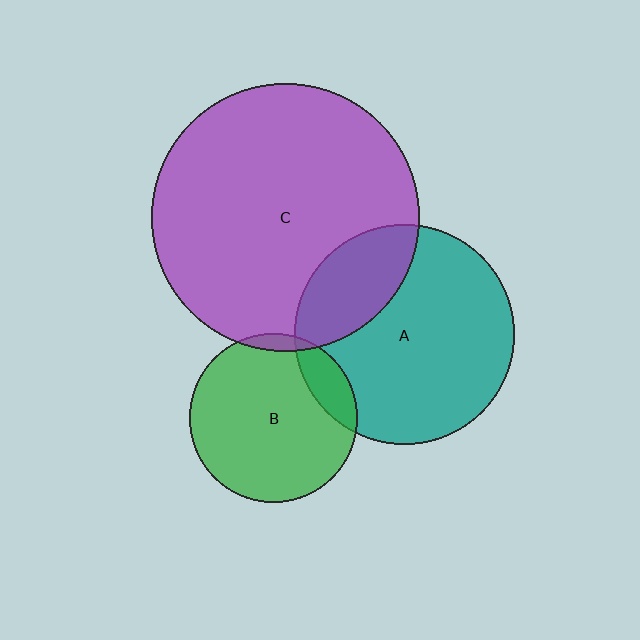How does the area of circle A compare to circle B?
Approximately 1.7 times.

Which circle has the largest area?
Circle C (purple).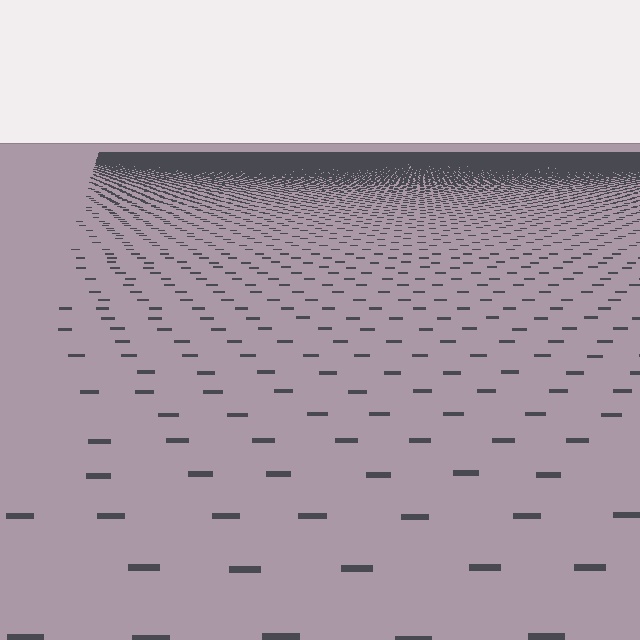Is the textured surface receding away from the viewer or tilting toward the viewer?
The surface is receding away from the viewer. Texture elements get smaller and denser toward the top.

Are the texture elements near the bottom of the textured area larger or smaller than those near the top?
Larger. Near the bottom, elements are closer to the viewer and appear at a bigger on-screen size.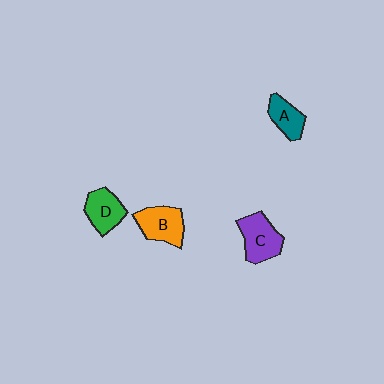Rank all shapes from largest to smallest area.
From largest to smallest: C (purple), B (orange), D (green), A (teal).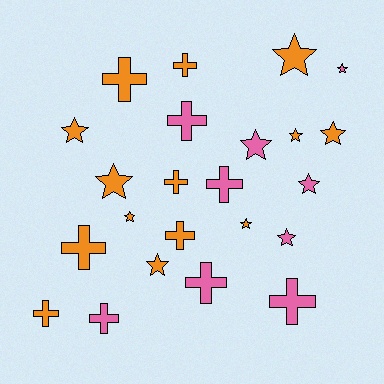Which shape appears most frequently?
Star, with 12 objects.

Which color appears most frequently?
Orange, with 14 objects.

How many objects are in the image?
There are 23 objects.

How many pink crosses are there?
There are 5 pink crosses.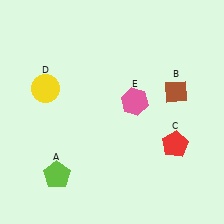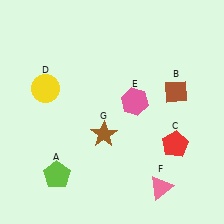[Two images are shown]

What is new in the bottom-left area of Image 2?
A brown star (G) was added in the bottom-left area of Image 2.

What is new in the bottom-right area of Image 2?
A pink triangle (F) was added in the bottom-right area of Image 2.